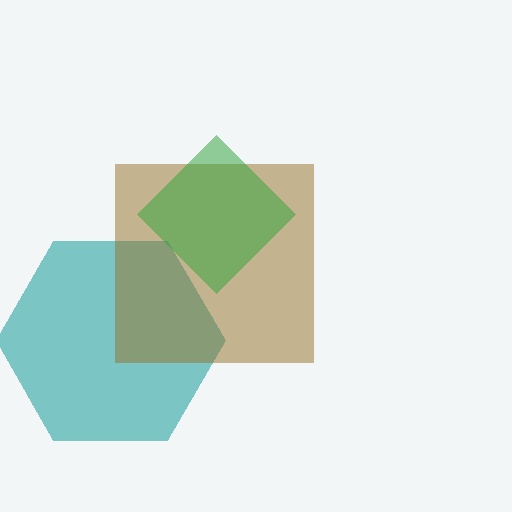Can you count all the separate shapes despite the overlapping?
Yes, there are 3 separate shapes.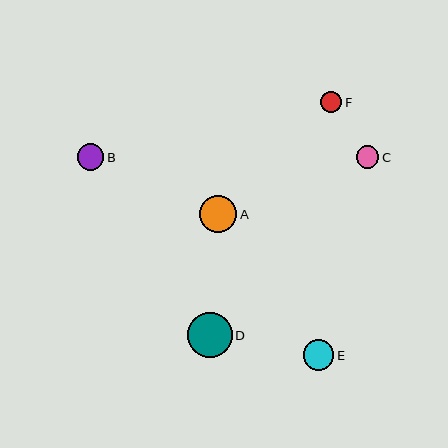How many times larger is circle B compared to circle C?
Circle B is approximately 1.2 times the size of circle C.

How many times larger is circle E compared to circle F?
Circle E is approximately 1.5 times the size of circle F.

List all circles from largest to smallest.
From largest to smallest: D, A, E, B, C, F.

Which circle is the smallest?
Circle F is the smallest with a size of approximately 21 pixels.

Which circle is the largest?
Circle D is the largest with a size of approximately 45 pixels.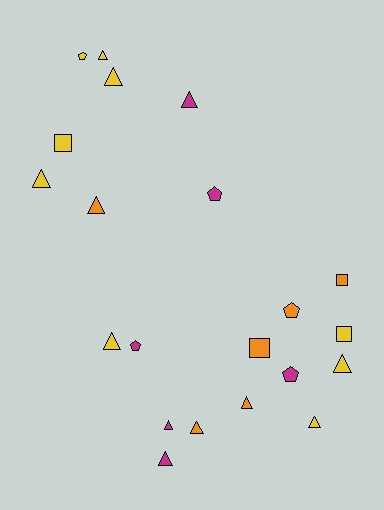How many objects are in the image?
There are 21 objects.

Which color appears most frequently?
Yellow, with 9 objects.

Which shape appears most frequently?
Triangle, with 12 objects.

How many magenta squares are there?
There are no magenta squares.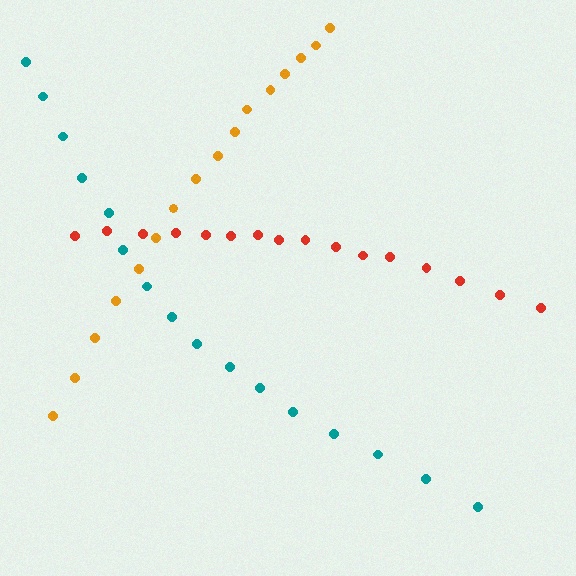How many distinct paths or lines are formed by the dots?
There are 3 distinct paths.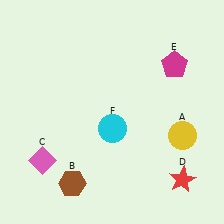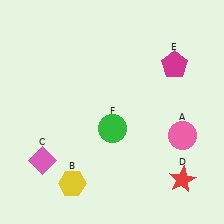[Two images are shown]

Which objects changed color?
A changed from yellow to pink. B changed from brown to yellow. F changed from cyan to green.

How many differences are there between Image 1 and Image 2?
There are 3 differences between the two images.